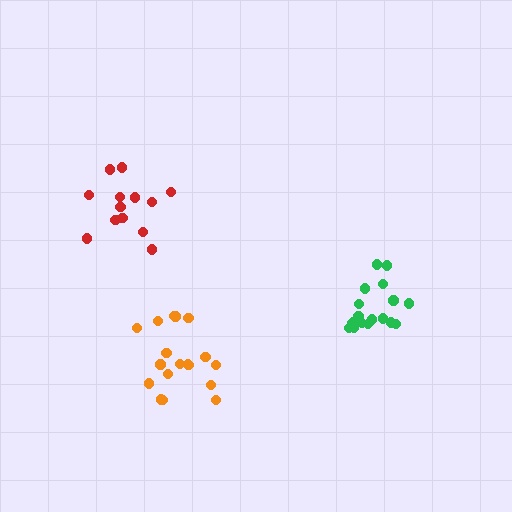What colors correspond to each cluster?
The clusters are colored: green, orange, red.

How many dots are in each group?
Group 1: 18 dots, Group 2: 18 dots, Group 3: 13 dots (49 total).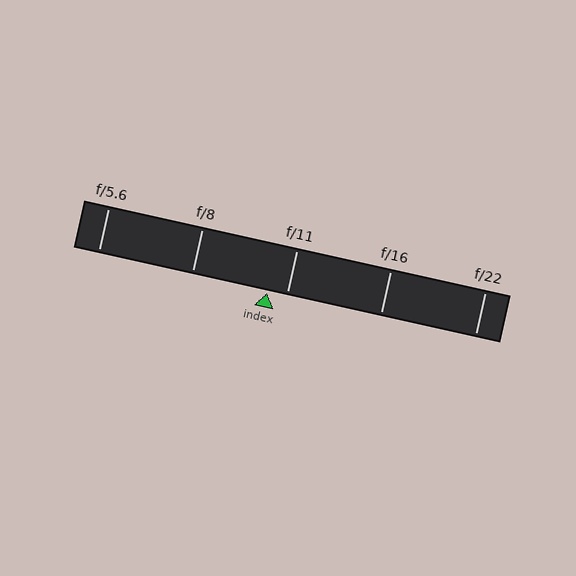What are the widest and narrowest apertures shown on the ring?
The widest aperture shown is f/5.6 and the narrowest is f/22.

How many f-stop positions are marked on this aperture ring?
There are 5 f-stop positions marked.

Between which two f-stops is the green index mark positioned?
The index mark is between f/8 and f/11.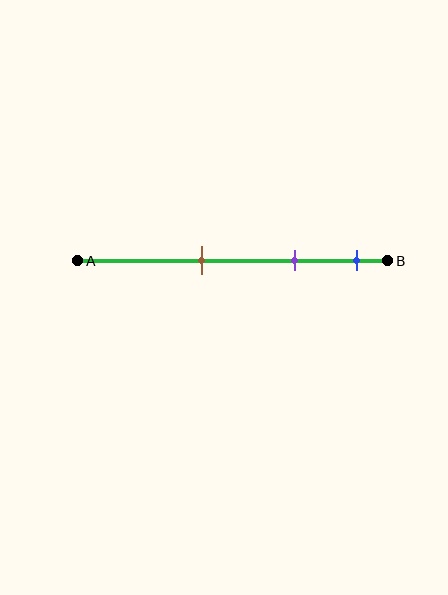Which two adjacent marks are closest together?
The purple and blue marks are the closest adjacent pair.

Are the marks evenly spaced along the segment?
Yes, the marks are approximately evenly spaced.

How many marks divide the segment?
There are 3 marks dividing the segment.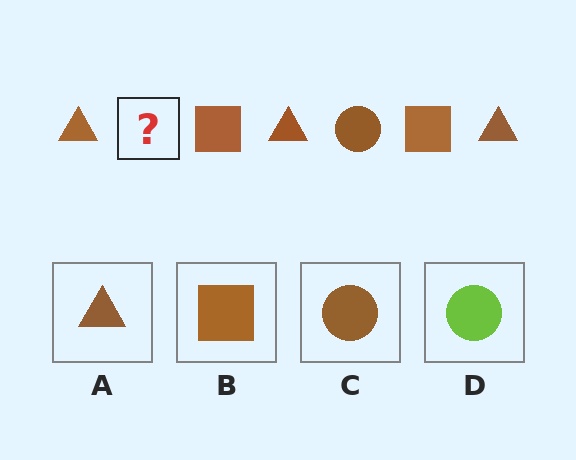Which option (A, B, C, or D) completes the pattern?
C.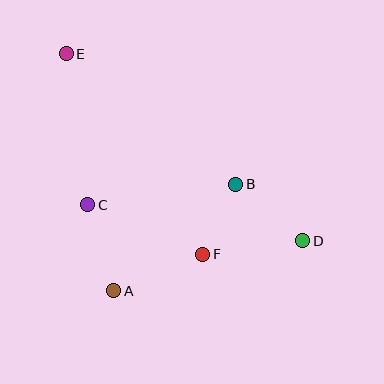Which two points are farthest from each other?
Points D and E are farthest from each other.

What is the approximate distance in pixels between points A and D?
The distance between A and D is approximately 196 pixels.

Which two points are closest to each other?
Points B and F are closest to each other.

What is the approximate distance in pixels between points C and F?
The distance between C and F is approximately 125 pixels.